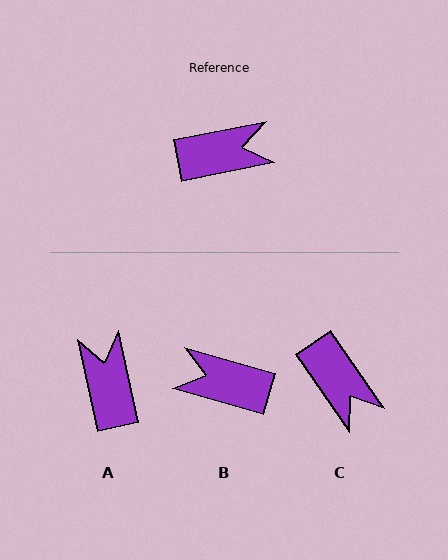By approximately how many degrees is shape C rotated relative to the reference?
Approximately 67 degrees clockwise.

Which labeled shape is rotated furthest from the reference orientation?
B, about 153 degrees away.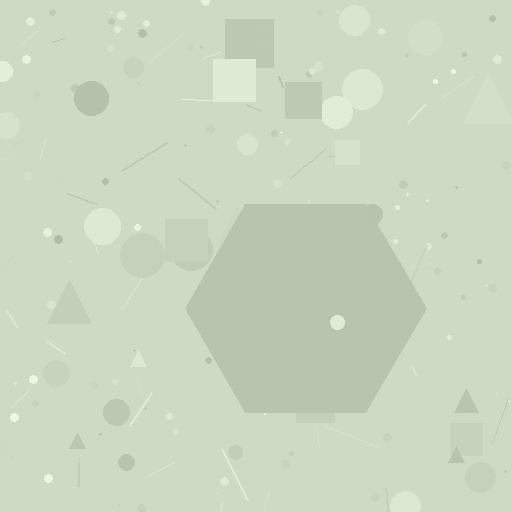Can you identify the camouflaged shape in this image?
The camouflaged shape is a hexagon.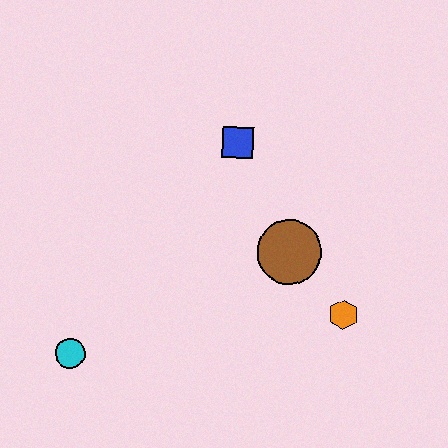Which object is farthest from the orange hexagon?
The cyan circle is farthest from the orange hexagon.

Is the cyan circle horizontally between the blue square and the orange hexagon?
No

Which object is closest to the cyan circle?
The brown circle is closest to the cyan circle.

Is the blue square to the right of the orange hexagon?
No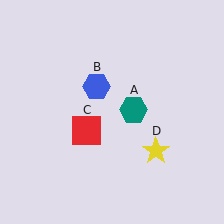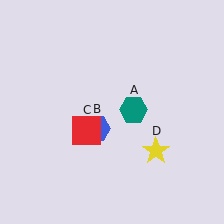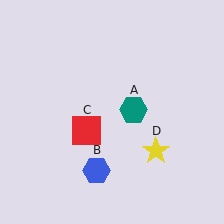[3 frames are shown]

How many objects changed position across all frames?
1 object changed position: blue hexagon (object B).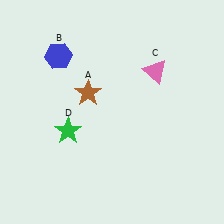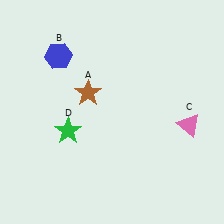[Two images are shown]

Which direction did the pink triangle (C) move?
The pink triangle (C) moved down.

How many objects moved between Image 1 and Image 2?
1 object moved between the two images.